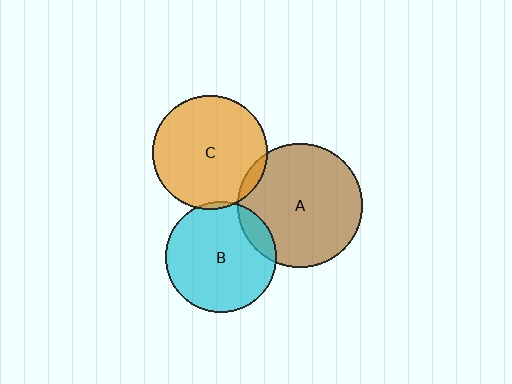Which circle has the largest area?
Circle A (brown).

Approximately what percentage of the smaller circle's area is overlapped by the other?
Approximately 5%.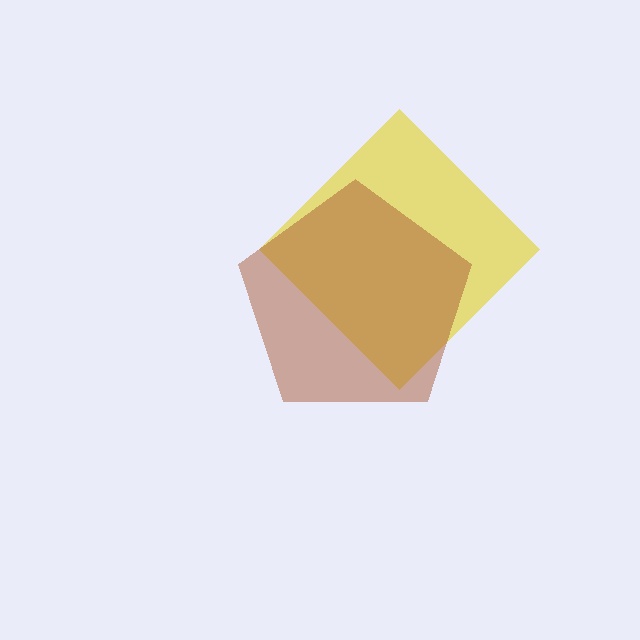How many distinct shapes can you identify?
There are 2 distinct shapes: a yellow diamond, a brown pentagon.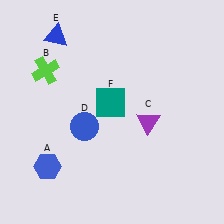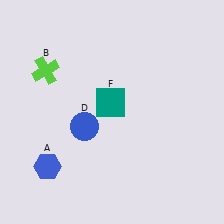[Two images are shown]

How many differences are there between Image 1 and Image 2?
There are 2 differences between the two images.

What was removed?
The blue triangle (E), the purple triangle (C) were removed in Image 2.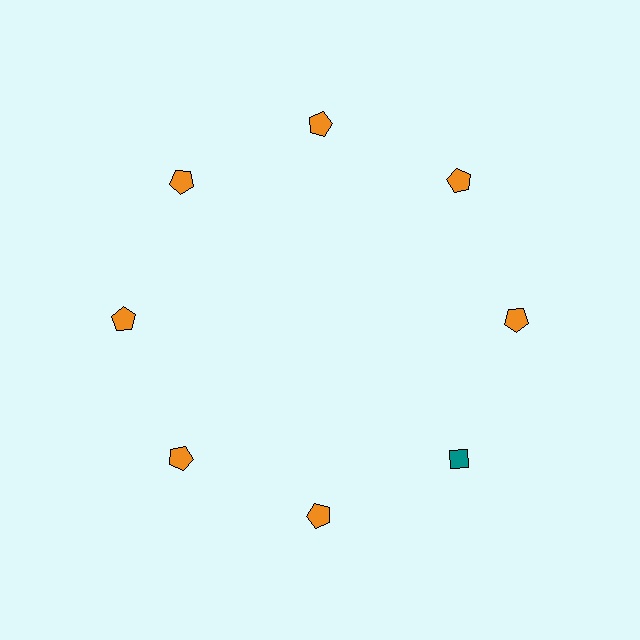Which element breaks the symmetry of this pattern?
The teal diamond at roughly the 4 o'clock position breaks the symmetry. All other shapes are orange pentagons.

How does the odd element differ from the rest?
It differs in both color (teal instead of orange) and shape (diamond instead of pentagon).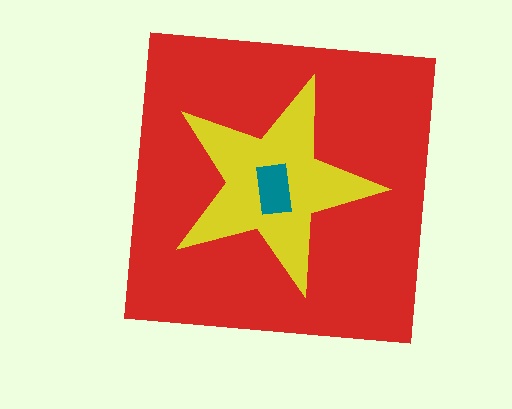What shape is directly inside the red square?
The yellow star.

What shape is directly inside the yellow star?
The teal rectangle.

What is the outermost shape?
The red square.